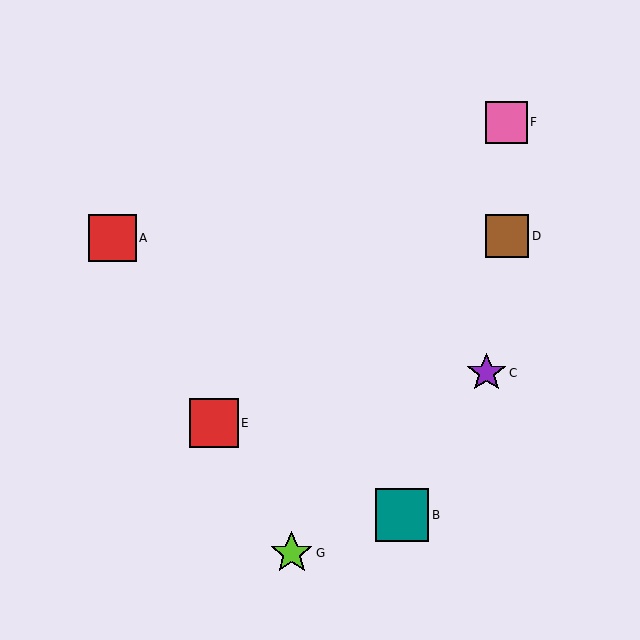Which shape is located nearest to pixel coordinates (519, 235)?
The brown square (labeled D) at (507, 236) is nearest to that location.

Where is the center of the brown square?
The center of the brown square is at (507, 236).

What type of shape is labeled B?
Shape B is a teal square.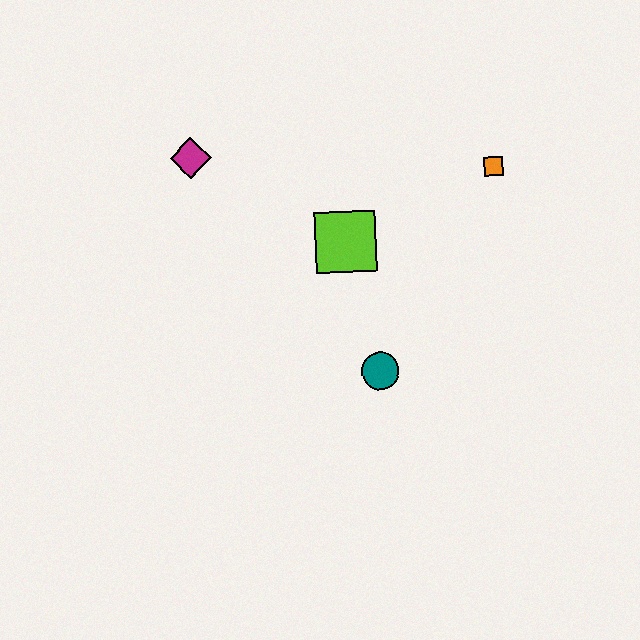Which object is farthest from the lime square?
The magenta diamond is farthest from the lime square.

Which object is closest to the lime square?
The teal circle is closest to the lime square.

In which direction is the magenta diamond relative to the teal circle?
The magenta diamond is above the teal circle.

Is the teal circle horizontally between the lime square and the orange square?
Yes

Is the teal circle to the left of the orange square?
Yes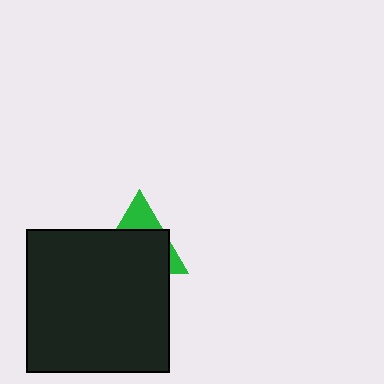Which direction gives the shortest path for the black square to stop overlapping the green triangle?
Moving down gives the shortest separation.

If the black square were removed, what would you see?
You would see the complete green triangle.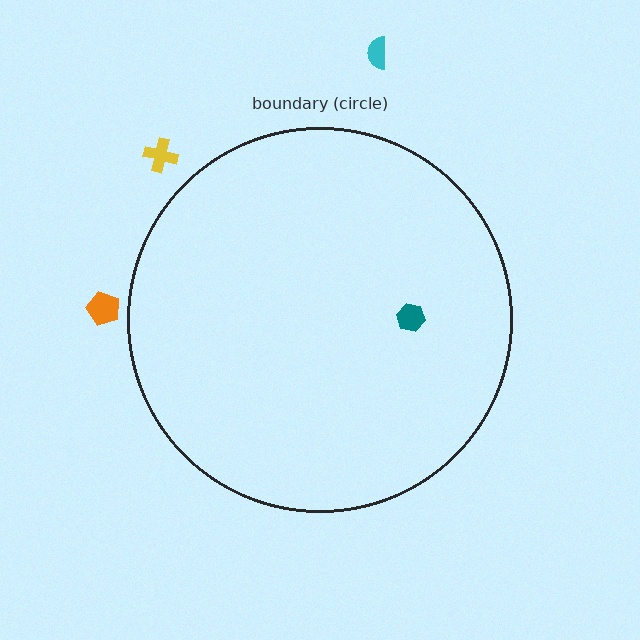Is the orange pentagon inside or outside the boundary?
Outside.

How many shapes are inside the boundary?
1 inside, 3 outside.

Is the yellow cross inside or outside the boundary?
Outside.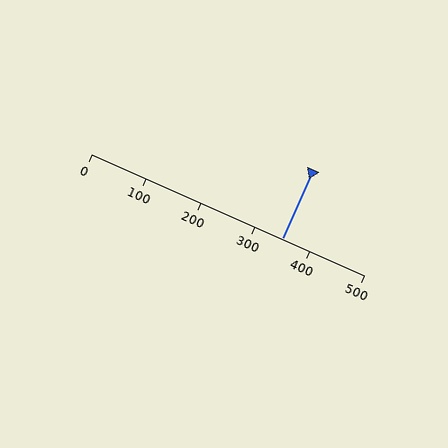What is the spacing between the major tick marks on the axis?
The major ticks are spaced 100 apart.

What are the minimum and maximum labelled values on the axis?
The axis runs from 0 to 500.